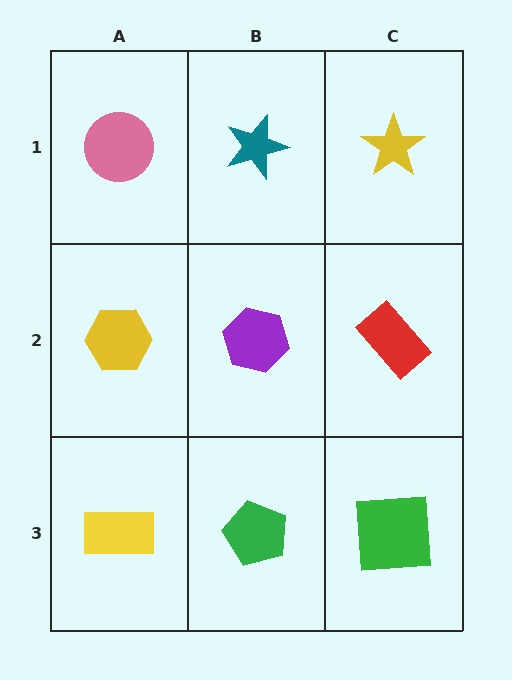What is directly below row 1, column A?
A yellow hexagon.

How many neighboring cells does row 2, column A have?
3.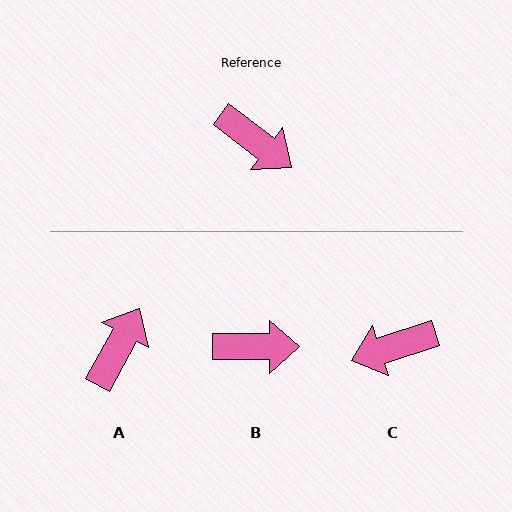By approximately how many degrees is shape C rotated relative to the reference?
Approximately 125 degrees clockwise.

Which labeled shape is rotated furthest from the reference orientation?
C, about 125 degrees away.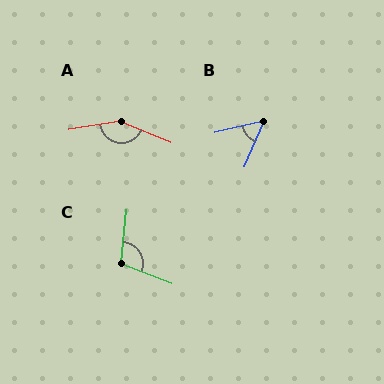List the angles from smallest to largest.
B (54°), C (106°), A (149°).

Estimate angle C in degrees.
Approximately 106 degrees.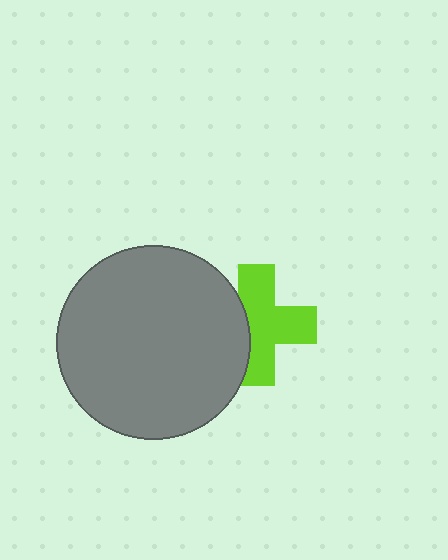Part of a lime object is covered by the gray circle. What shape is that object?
It is a cross.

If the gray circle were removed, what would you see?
You would see the complete lime cross.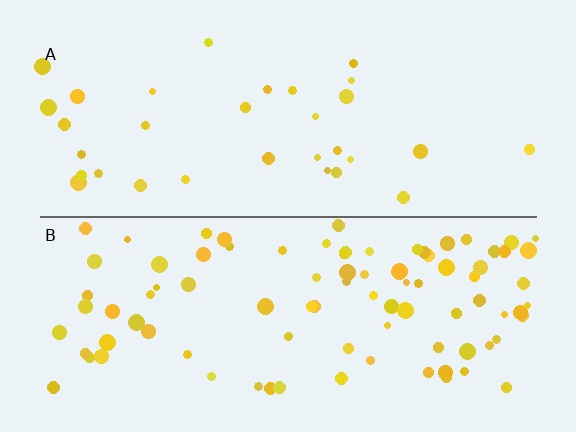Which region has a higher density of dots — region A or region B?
B (the bottom).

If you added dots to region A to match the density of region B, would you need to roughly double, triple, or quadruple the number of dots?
Approximately triple.